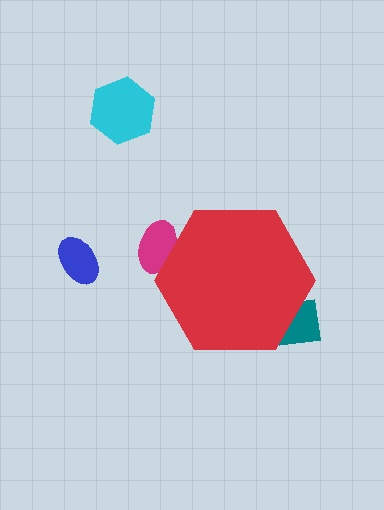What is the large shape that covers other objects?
A red hexagon.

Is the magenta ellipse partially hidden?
Yes, the magenta ellipse is partially hidden behind the red hexagon.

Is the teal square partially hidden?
Yes, the teal square is partially hidden behind the red hexagon.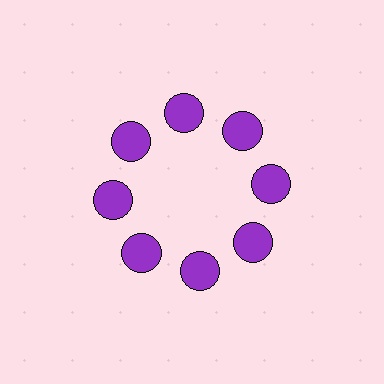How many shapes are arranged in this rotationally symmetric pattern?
There are 8 shapes, arranged in 8 groups of 1.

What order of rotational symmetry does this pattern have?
This pattern has 8-fold rotational symmetry.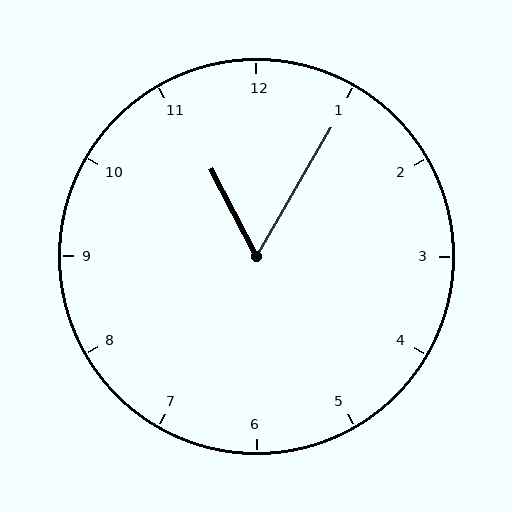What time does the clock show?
11:05.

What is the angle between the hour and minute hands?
Approximately 58 degrees.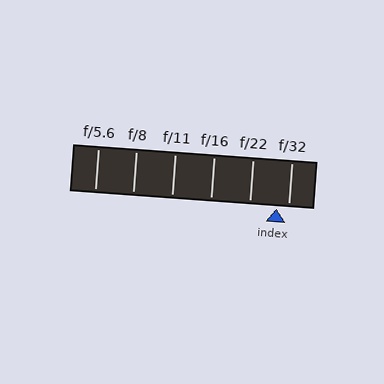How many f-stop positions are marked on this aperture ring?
There are 6 f-stop positions marked.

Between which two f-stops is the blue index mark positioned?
The index mark is between f/22 and f/32.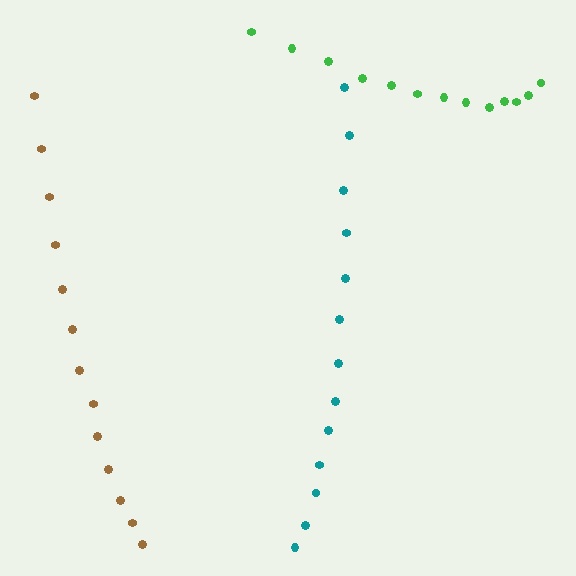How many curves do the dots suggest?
There are 3 distinct paths.